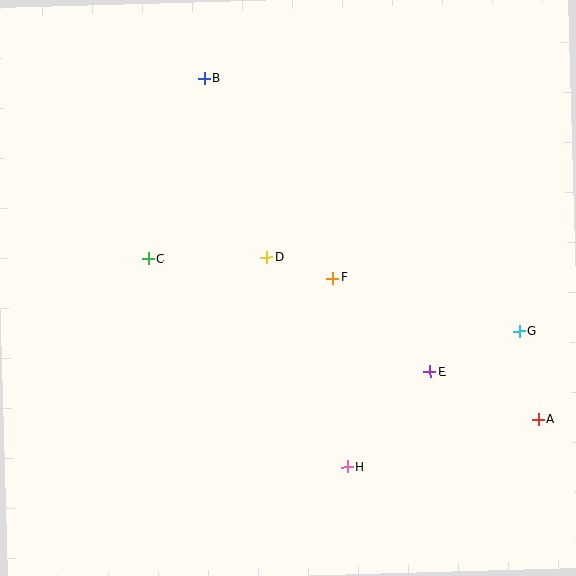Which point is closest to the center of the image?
Point D at (267, 257) is closest to the center.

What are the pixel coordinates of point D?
Point D is at (267, 257).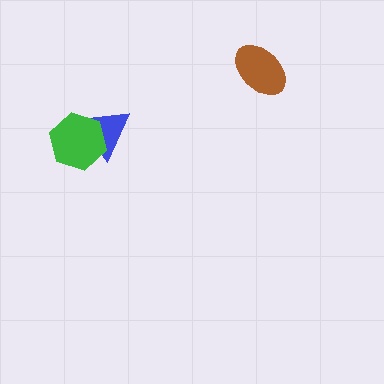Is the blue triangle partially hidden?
Yes, it is partially covered by another shape.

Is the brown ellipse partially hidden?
No, no other shape covers it.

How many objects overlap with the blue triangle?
1 object overlaps with the blue triangle.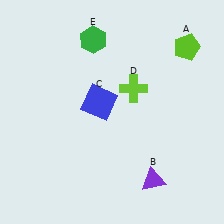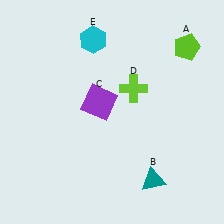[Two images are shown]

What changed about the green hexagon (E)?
In Image 1, E is green. In Image 2, it changed to cyan.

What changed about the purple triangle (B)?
In Image 1, B is purple. In Image 2, it changed to teal.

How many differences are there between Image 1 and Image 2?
There are 3 differences between the two images.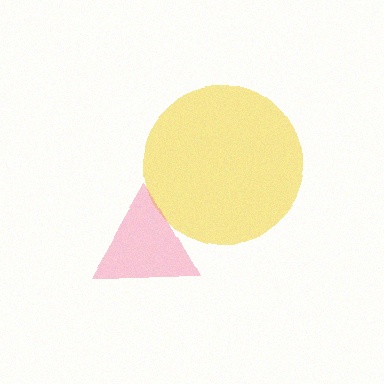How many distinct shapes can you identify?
There are 2 distinct shapes: a yellow circle, a pink triangle.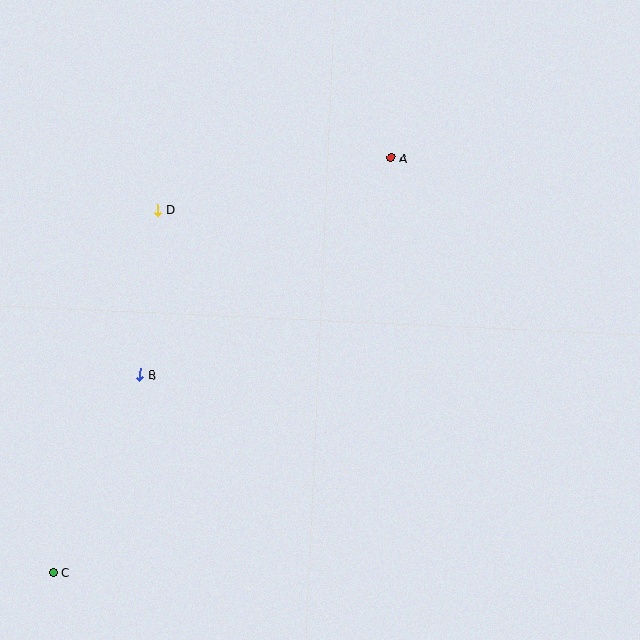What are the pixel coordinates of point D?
Point D is at (158, 210).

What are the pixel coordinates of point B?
Point B is at (140, 375).